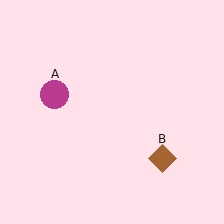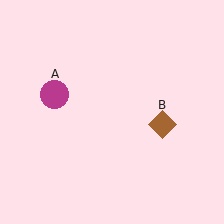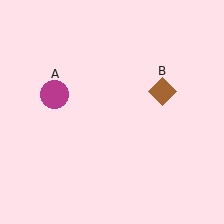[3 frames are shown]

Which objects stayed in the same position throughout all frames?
Magenta circle (object A) remained stationary.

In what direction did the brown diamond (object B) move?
The brown diamond (object B) moved up.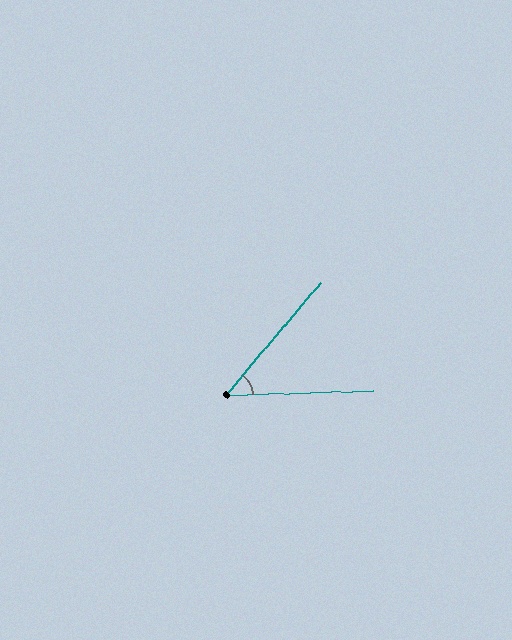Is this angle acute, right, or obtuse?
It is acute.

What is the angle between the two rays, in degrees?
Approximately 48 degrees.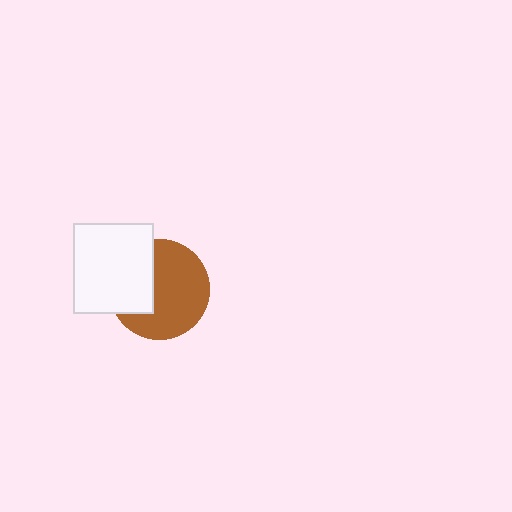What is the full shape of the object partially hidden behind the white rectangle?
The partially hidden object is a brown circle.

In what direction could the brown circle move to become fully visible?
The brown circle could move right. That would shift it out from behind the white rectangle entirely.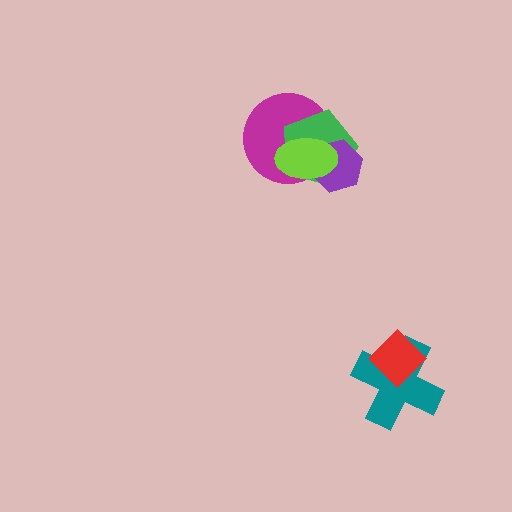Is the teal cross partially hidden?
Yes, it is partially covered by another shape.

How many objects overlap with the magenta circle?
3 objects overlap with the magenta circle.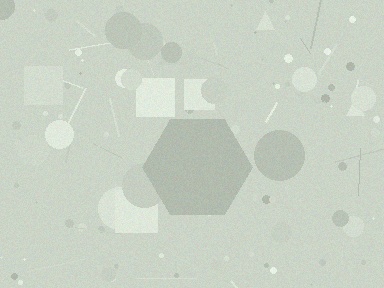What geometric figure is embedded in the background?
A hexagon is embedded in the background.